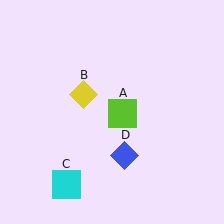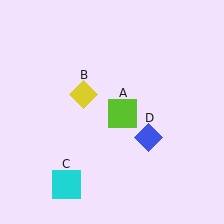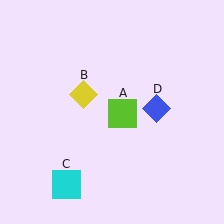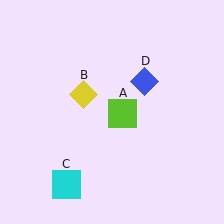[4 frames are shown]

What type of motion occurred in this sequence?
The blue diamond (object D) rotated counterclockwise around the center of the scene.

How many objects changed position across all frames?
1 object changed position: blue diamond (object D).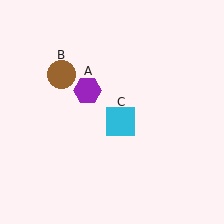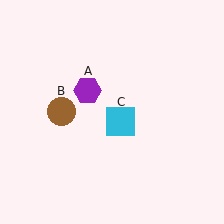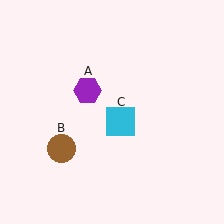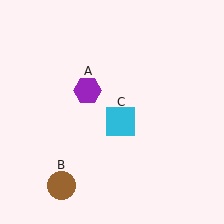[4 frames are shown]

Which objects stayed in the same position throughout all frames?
Purple hexagon (object A) and cyan square (object C) remained stationary.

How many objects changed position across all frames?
1 object changed position: brown circle (object B).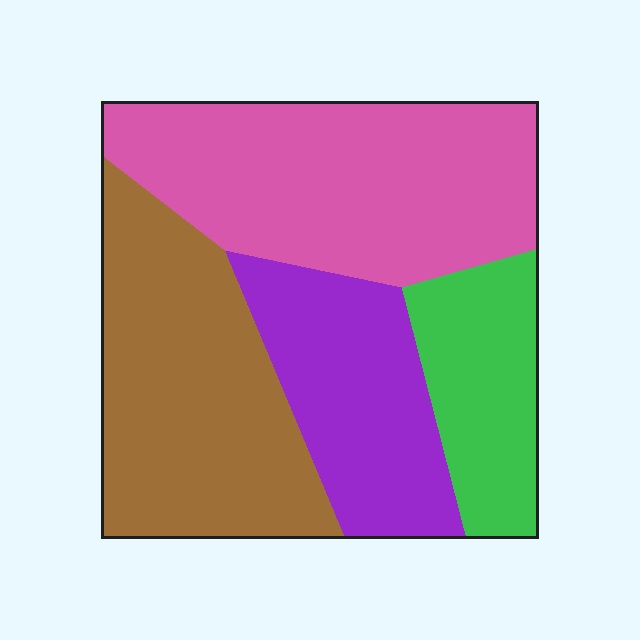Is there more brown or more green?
Brown.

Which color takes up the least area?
Green, at roughly 15%.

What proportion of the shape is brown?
Brown takes up about one third (1/3) of the shape.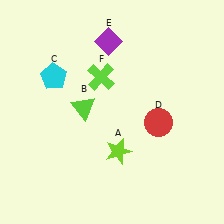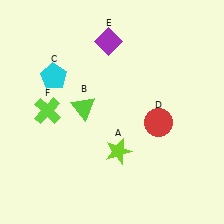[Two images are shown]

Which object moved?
The lime cross (F) moved left.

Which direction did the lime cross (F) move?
The lime cross (F) moved left.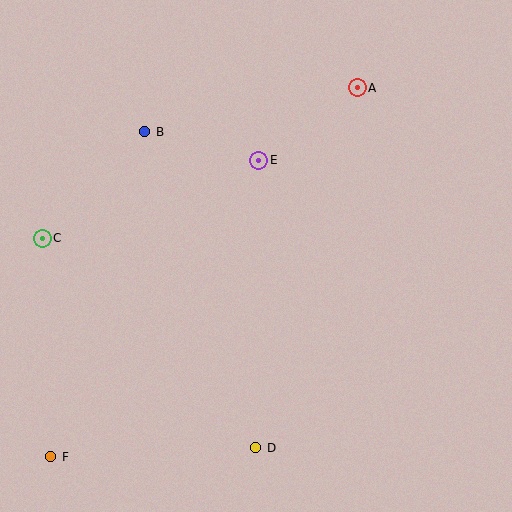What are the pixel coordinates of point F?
Point F is at (51, 457).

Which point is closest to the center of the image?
Point E at (259, 160) is closest to the center.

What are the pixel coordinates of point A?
Point A is at (357, 88).